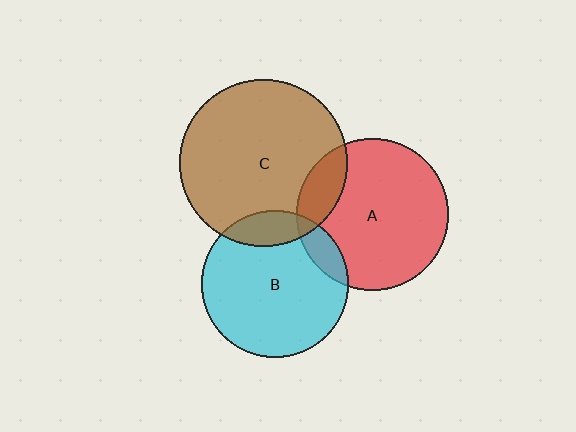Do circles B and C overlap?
Yes.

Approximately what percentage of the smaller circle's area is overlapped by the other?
Approximately 15%.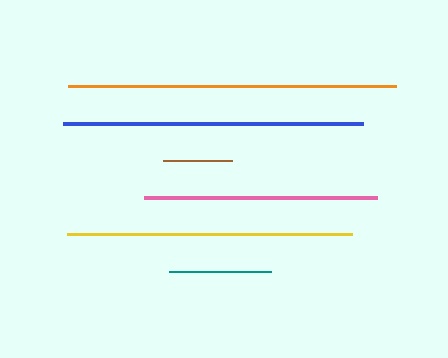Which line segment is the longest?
The orange line is the longest at approximately 328 pixels.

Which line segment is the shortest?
The brown line is the shortest at approximately 69 pixels.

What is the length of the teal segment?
The teal segment is approximately 102 pixels long.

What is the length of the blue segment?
The blue segment is approximately 300 pixels long.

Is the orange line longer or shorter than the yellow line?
The orange line is longer than the yellow line.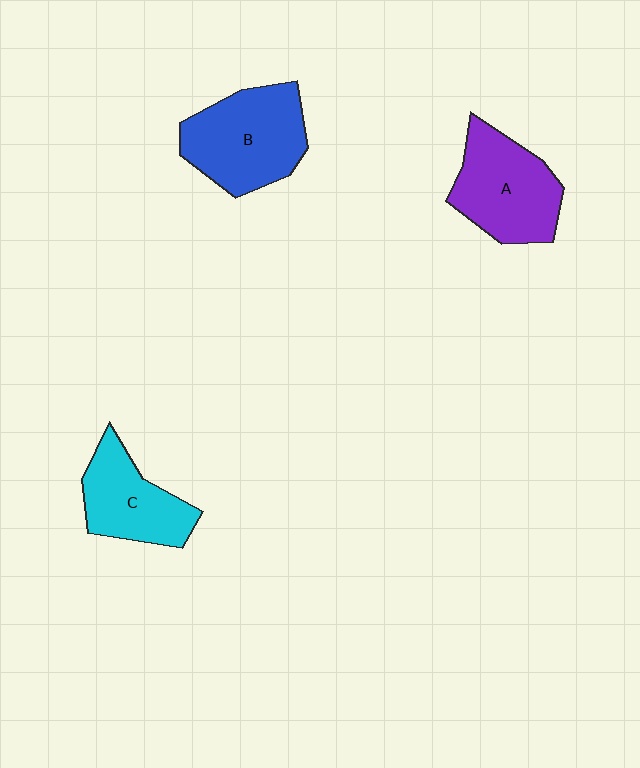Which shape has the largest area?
Shape B (blue).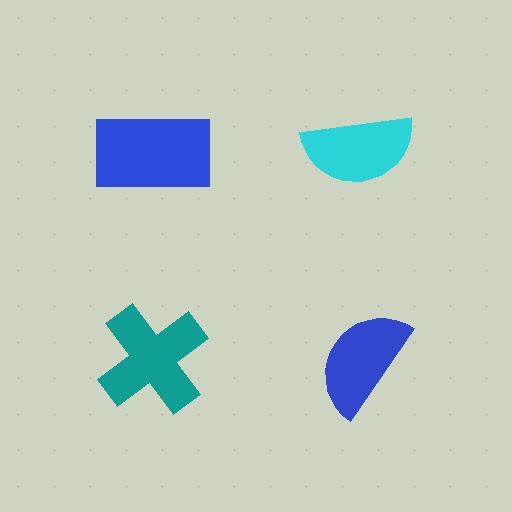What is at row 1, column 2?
A cyan semicircle.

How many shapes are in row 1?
2 shapes.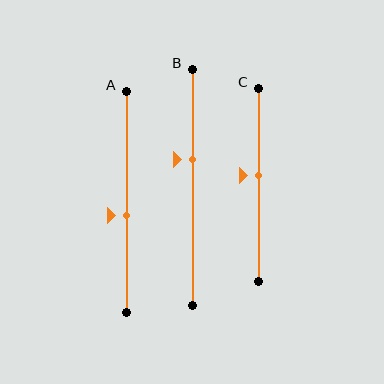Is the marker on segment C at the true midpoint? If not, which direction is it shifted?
No, the marker on segment C is shifted upward by about 5% of the segment length.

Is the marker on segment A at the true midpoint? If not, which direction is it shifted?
No, the marker on segment A is shifted downward by about 6% of the segment length.